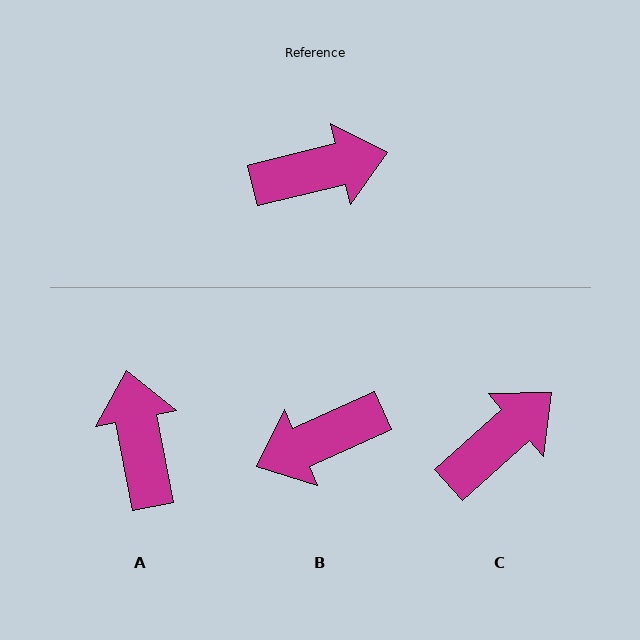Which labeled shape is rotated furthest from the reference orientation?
B, about 170 degrees away.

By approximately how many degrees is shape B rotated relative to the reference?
Approximately 170 degrees clockwise.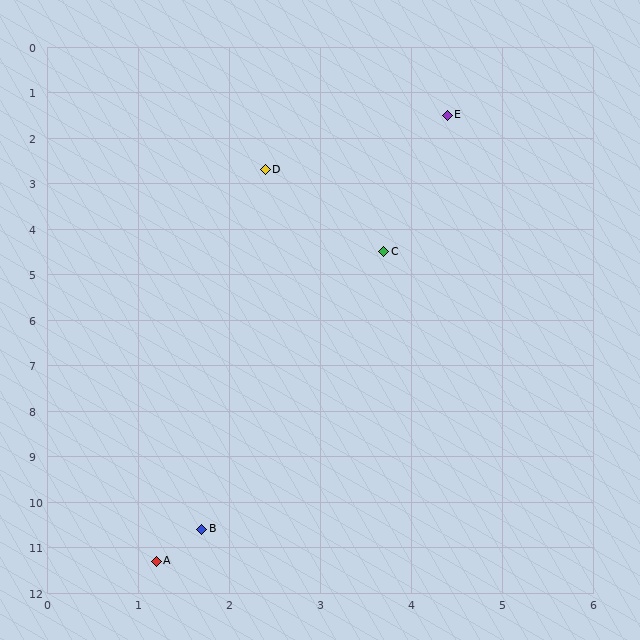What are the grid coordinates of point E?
Point E is at approximately (4.4, 1.5).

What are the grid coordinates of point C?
Point C is at approximately (3.7, 4.5).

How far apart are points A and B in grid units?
Points A and B are about 0.9 grid units apart.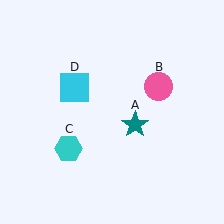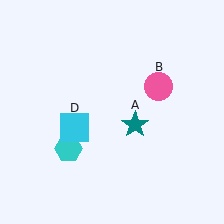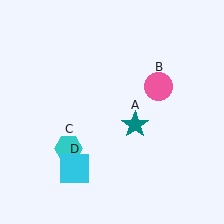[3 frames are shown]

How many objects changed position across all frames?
1 object changed position: cyan square (object D).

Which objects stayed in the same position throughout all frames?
Teal star (object A) and pink circle (object B) and cyan hexagon (object C) remained stationary.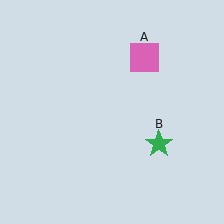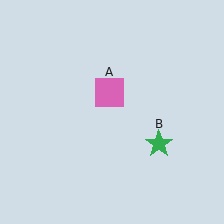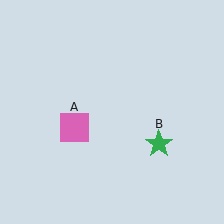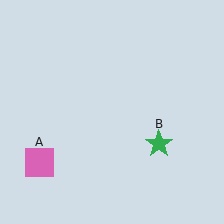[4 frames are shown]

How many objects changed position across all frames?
1 object changed position: pink square (object A).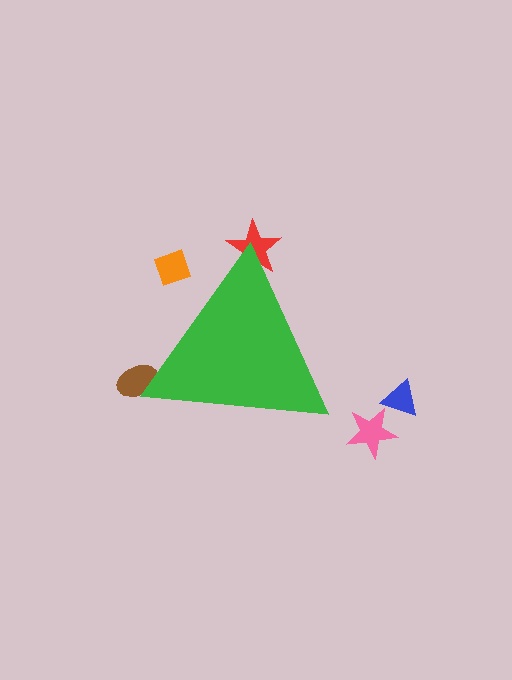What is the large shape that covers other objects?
A green triangle.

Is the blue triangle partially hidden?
No, the blue triangle is fully visible.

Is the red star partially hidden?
Yes, the red star is partially hidden behind the green triangle.